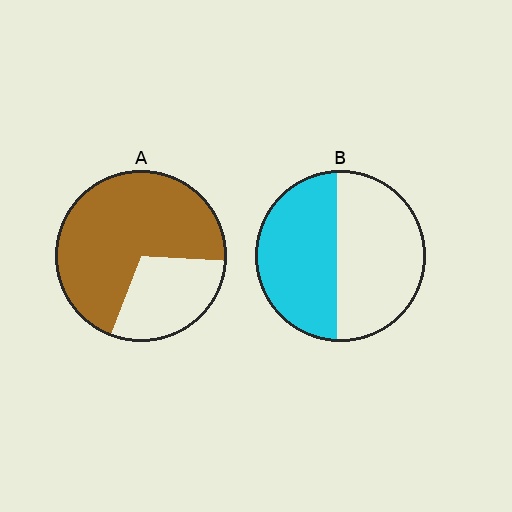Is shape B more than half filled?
Roughly half.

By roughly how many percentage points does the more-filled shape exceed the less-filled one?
By roughly 25 percentage points (A over B).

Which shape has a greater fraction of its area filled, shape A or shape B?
Shape A.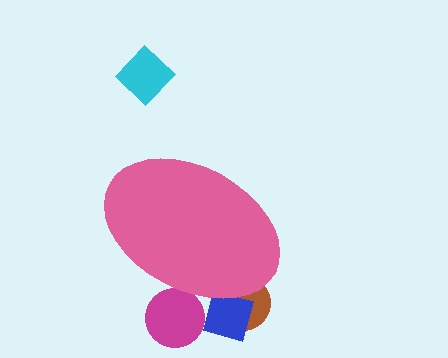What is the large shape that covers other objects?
A pink ellipse.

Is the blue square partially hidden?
Yes, the blue square is partially hidden behind the pink ellipse.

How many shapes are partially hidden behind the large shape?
3 shapes are partially hidden.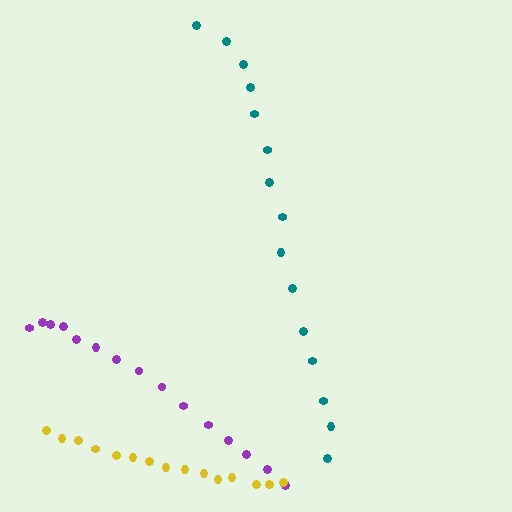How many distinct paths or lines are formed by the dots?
There are 3 distinct paths.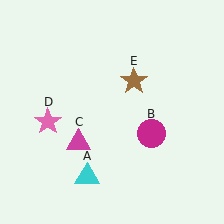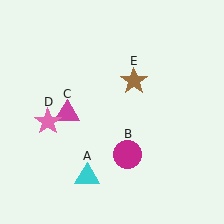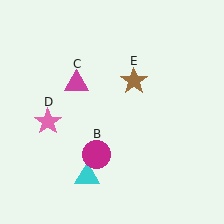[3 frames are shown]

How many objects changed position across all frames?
2 objects changed position: magenta circle (object B), magenta triangle (object C).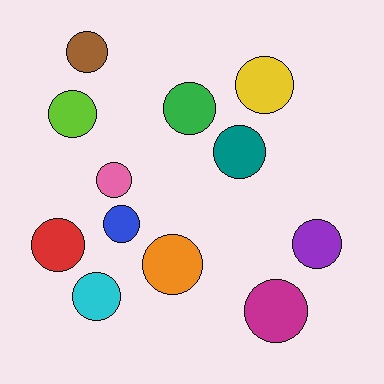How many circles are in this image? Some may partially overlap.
There are 12 circles.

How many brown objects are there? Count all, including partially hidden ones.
There is 1 brown object.